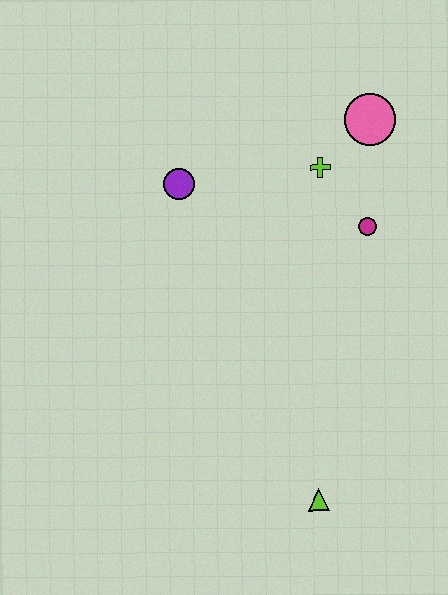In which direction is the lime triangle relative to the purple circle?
The lime triangle is below the purple circle.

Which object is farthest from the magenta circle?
The lime triangle is farthest from the magenta circle.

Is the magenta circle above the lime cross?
No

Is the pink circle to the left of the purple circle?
No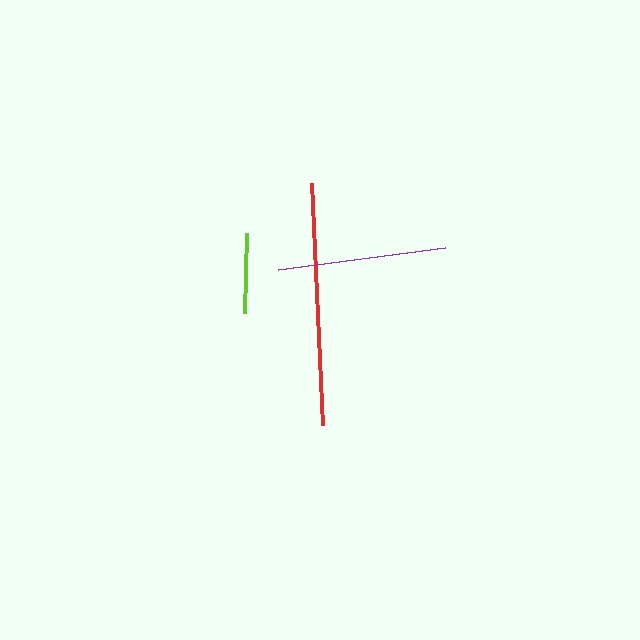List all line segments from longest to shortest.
From longest to shortest: red, purple, lime.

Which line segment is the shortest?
The lime line is the shortest at approximately 80 pixels.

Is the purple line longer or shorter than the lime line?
The purple line is longer than the lime line.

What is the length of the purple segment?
The purple segment is approximately 168 pixels long.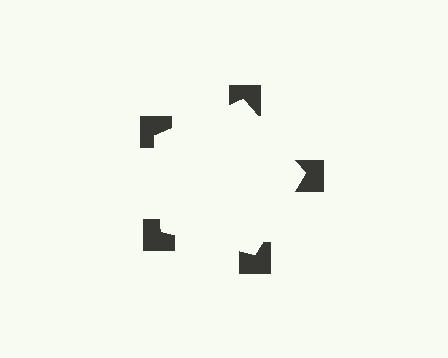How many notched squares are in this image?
There are 5 — one at each vertex of the illusory pentagon.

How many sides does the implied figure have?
5 sides.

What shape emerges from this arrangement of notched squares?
An illusory pentagon — its edges are inferred from the aligned wedge cuts in the notched squares, not physically drawn.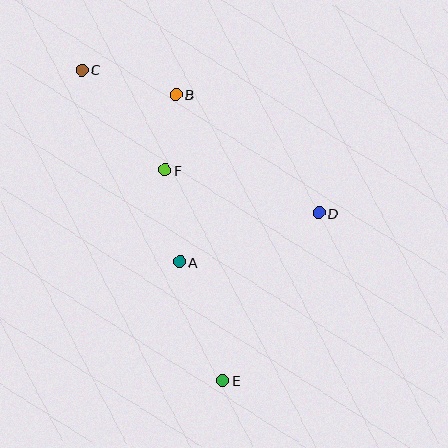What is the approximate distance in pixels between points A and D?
The distance between A and D is approximately 148 pixels.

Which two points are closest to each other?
Points B and F are closest to each other.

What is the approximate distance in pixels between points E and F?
The distance between E and F is approximately 218 pixels.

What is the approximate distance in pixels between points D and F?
The distance between D and F is approximately 159 pixels.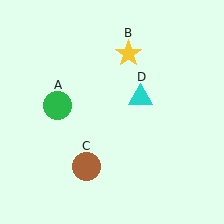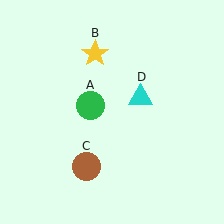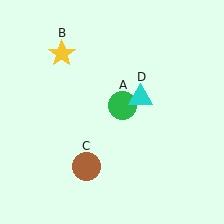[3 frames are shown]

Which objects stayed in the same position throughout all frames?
Brown circle (object C) and cyan triangle (object D) remained stationary.